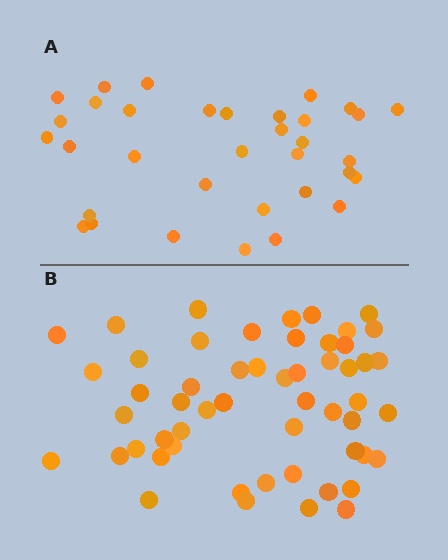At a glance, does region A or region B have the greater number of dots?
Region B (the bottom region) has more dots.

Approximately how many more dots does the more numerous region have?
Region B has approximately 20 more dots than region A.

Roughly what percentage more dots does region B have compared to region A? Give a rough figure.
About 60% more.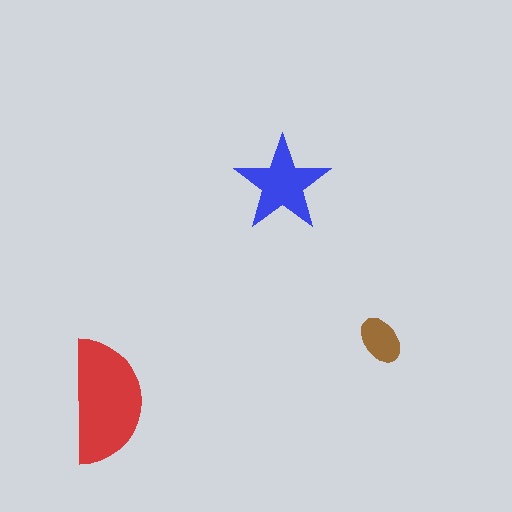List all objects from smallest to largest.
The brown ellipse, the blue star, the red semicircle.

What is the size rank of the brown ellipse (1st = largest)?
3rd.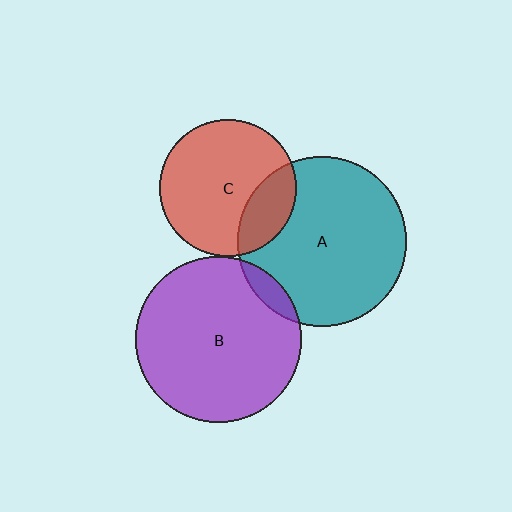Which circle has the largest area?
Circle A (teal).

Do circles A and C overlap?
Yes.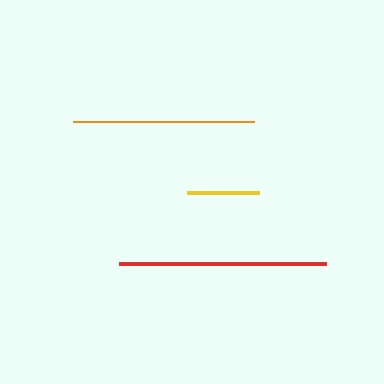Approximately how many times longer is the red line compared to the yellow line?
The red line is approximately 2.9 times the length of the yellow line.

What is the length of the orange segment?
The orange segment is approximately 181 pixels long.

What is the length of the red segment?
The red segment is approximately 207 pixels long.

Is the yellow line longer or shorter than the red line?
The red line is longer than the yellow line.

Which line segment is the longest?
The red line is the longest at approximately 207 pixels.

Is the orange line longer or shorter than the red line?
The red line is longer than the orange line.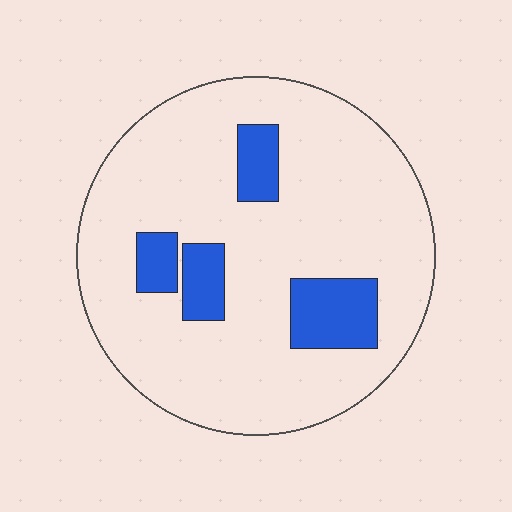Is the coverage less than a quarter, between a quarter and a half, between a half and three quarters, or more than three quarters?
Less than a quarter.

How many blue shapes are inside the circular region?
4.